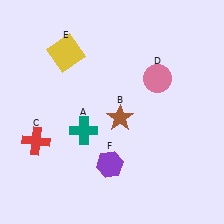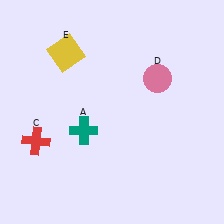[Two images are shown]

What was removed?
The brown star (B), the purple hexagon (F) were removed in Image 2.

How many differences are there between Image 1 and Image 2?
There are 2 differences between the two images.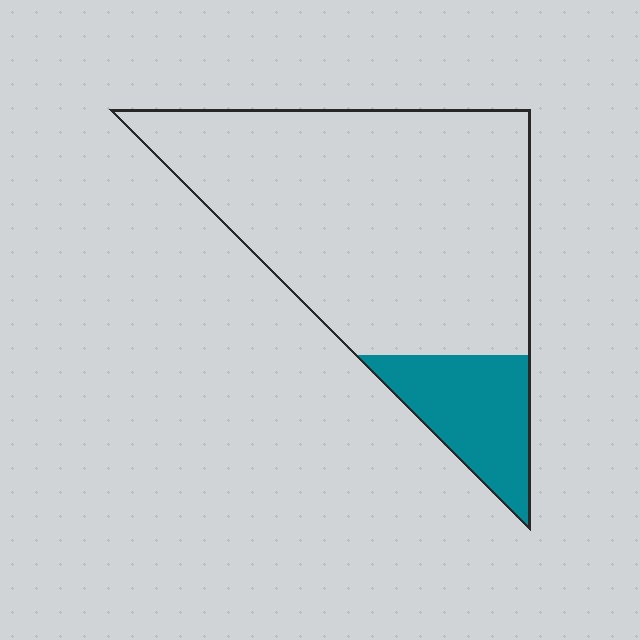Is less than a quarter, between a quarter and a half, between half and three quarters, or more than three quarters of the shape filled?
Less than a quarter.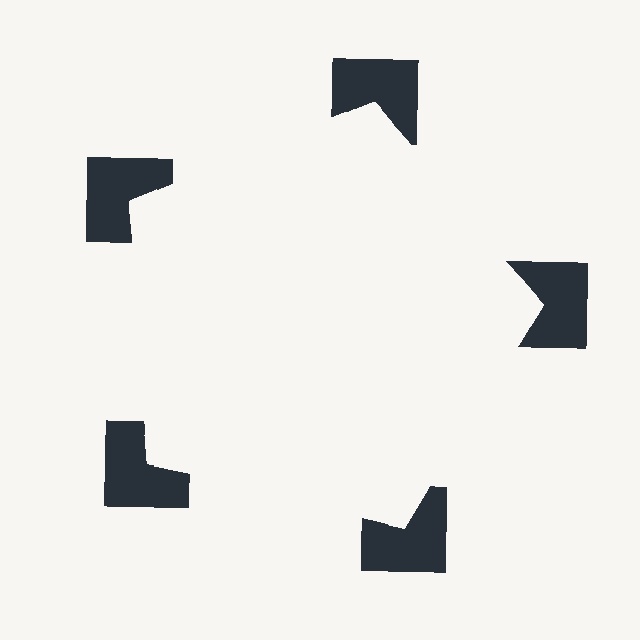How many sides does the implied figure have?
5 sides.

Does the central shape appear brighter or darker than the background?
It typically appears slightly brighter than the background, even though no actual brightness change is drawn.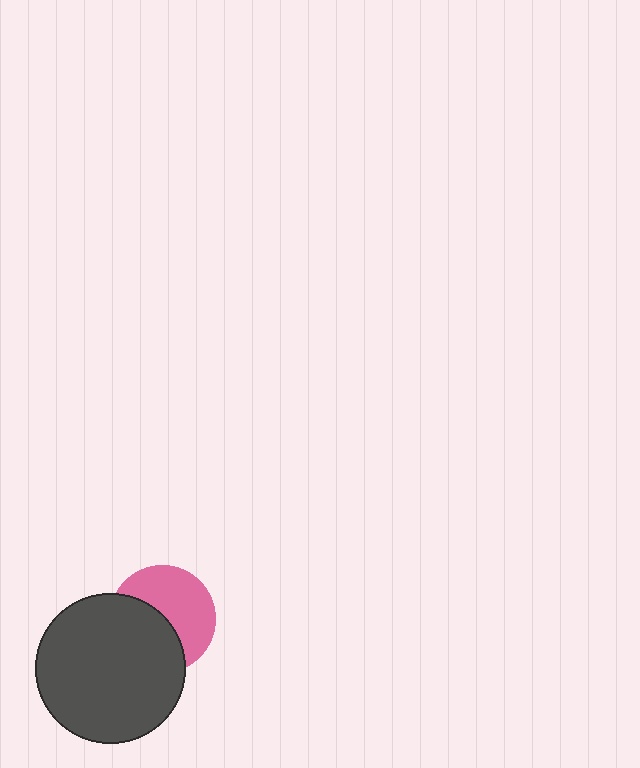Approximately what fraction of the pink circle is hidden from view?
Roughly 47% of the pink circle is hidden behind the dark gray circle.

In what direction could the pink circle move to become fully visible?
The pink circle could move toward the upper-right. That would shift it out from behind the dark gray circle entirely.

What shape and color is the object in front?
The object in front is a dark gray circle.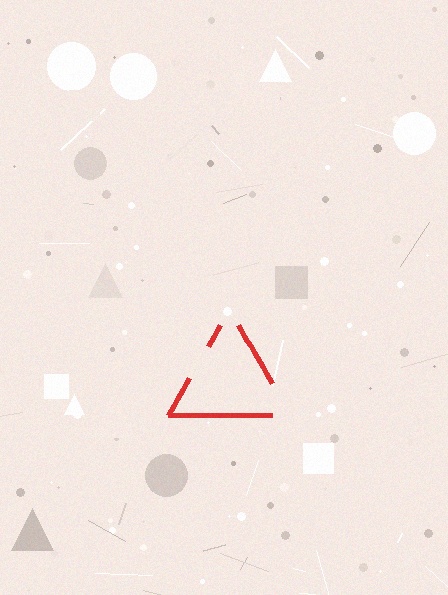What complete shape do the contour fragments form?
The contour fragments form a triangle.